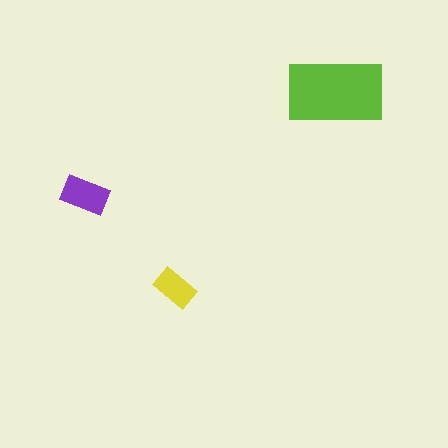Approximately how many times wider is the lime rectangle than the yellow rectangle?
About 2.5 times wider.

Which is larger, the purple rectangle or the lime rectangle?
The lime one.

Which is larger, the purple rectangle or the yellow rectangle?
The purple one.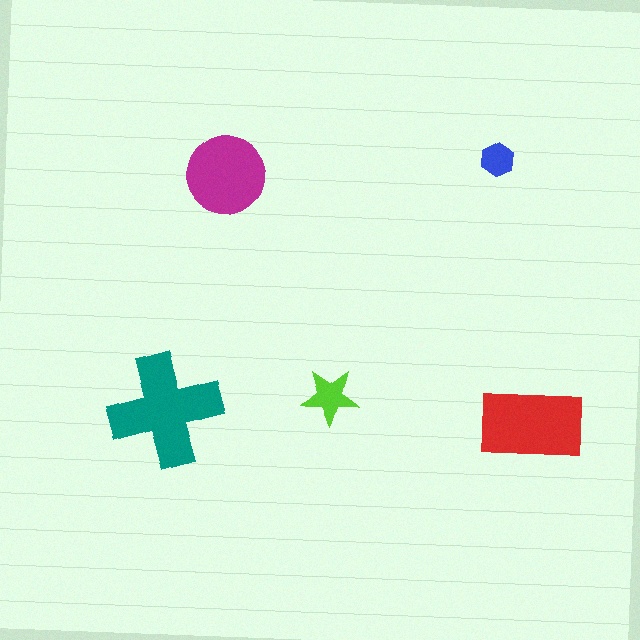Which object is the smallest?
The blue hexagon.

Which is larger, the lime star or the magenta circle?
The magenta circle.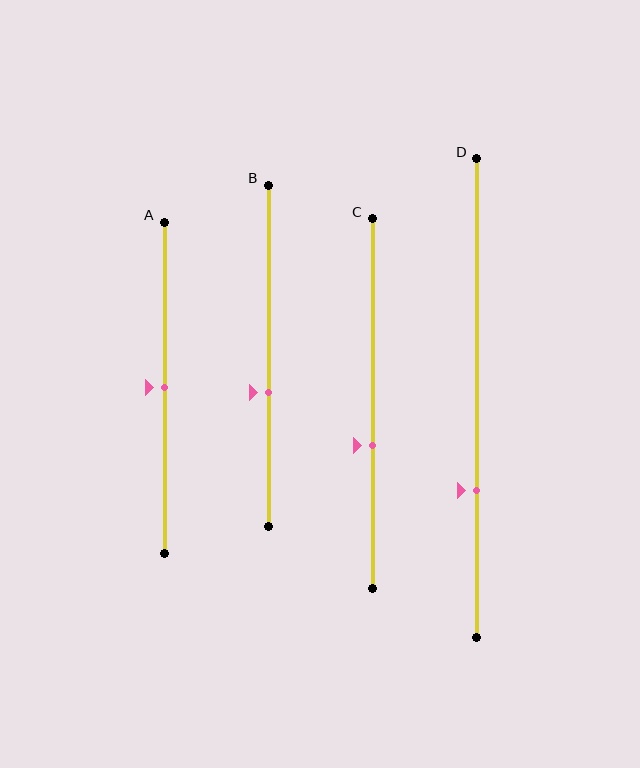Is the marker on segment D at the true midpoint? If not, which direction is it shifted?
No, the marker on segment D is shifted downward by about 19% of the segment length.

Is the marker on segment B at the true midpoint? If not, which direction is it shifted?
No, the marker on segment B is shifted downward by about 11% of the segment length.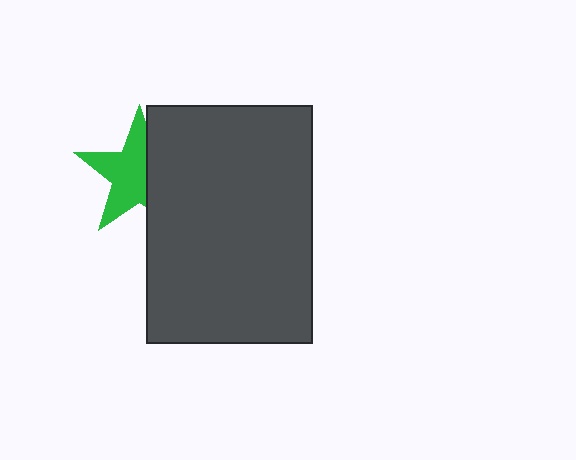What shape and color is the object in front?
The object in front is a dark gray rectangle.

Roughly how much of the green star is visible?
About half of it is visible (roughly 60%).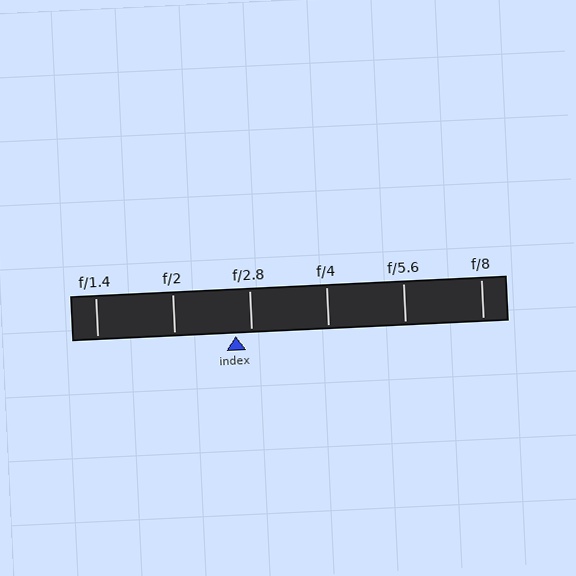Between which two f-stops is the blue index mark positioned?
The index mark is between f/2 and f/2.8.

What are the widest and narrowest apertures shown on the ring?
The widest aperture shown is f/1.4 and the narrowest is f/8.